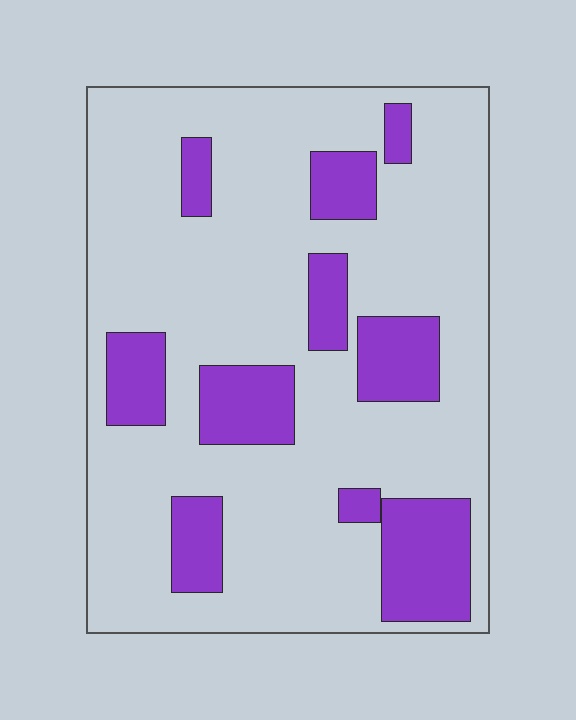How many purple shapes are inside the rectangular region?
10.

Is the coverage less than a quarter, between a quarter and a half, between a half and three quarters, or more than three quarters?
Less than a quarter.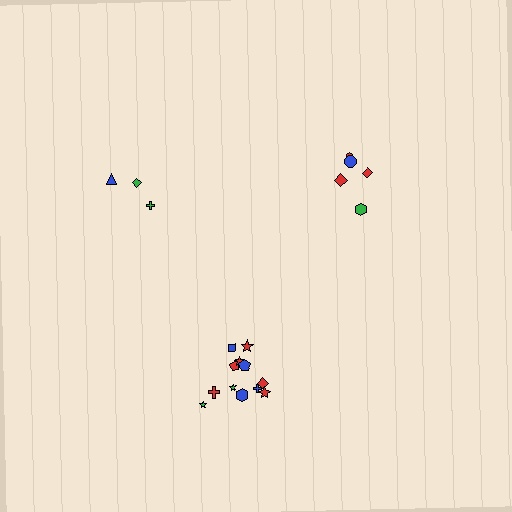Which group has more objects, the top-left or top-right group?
The top-right group.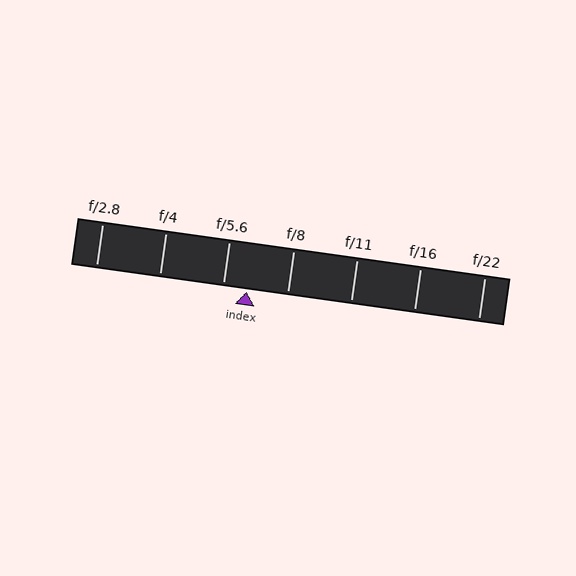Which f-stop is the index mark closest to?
The index mark is closest to f/5.6.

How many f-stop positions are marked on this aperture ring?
There are 7 f-stop positions marked.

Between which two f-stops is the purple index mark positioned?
The index mark is between f/5.6 and f/8.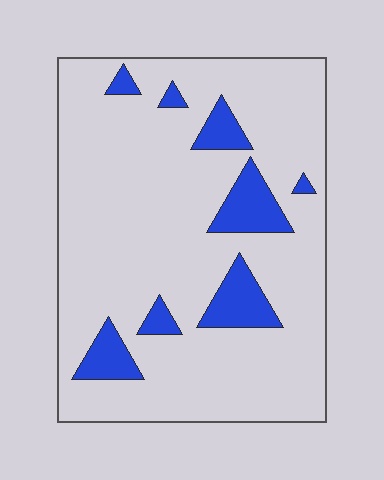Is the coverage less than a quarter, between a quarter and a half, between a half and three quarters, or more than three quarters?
Less than a quarter.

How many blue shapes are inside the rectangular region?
8.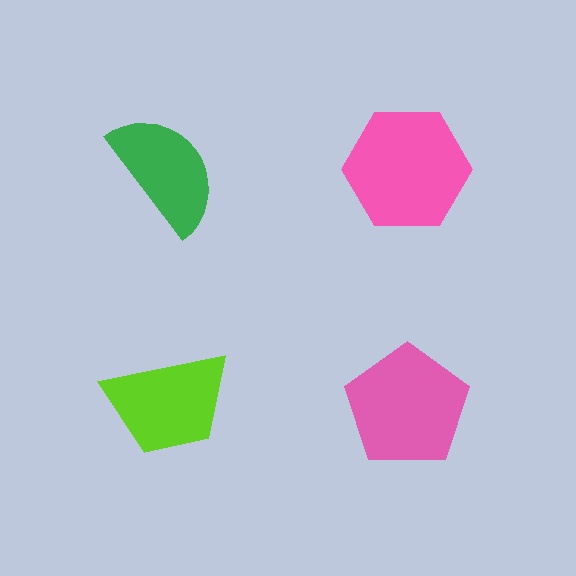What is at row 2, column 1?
A lime trapezoid.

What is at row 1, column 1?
A green semicircle.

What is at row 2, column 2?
A pink pentagon.